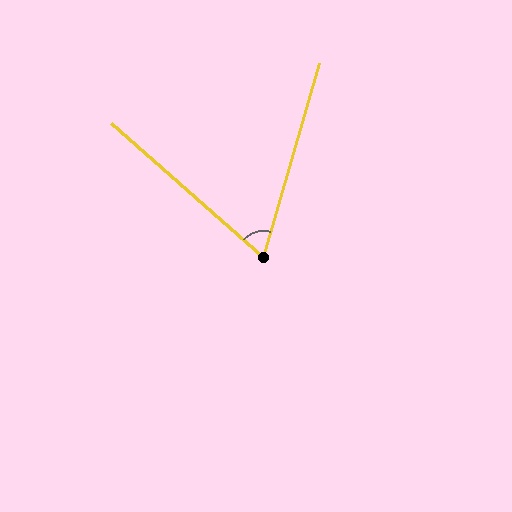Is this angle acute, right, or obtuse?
It is acute.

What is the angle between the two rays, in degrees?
Approximately 65 degrees.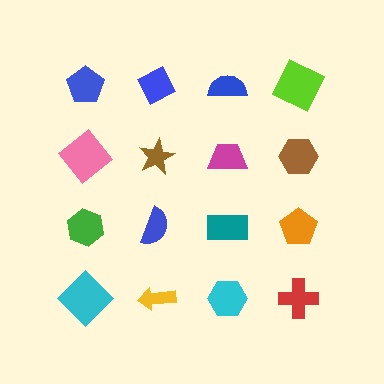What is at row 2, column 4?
A brown hexagon.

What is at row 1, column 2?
A blue diamond.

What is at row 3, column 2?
A blue semicircle.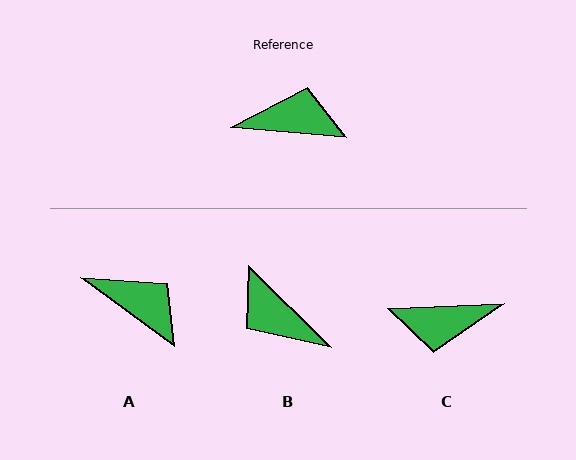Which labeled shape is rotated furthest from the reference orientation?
C, about 172 degrees away.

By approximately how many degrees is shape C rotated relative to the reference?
Approximately 172 degrees clockwise.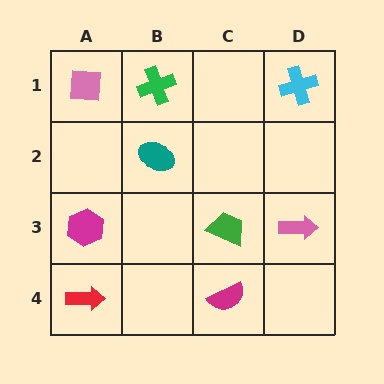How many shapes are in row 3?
3 shapes.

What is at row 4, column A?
A red arrow.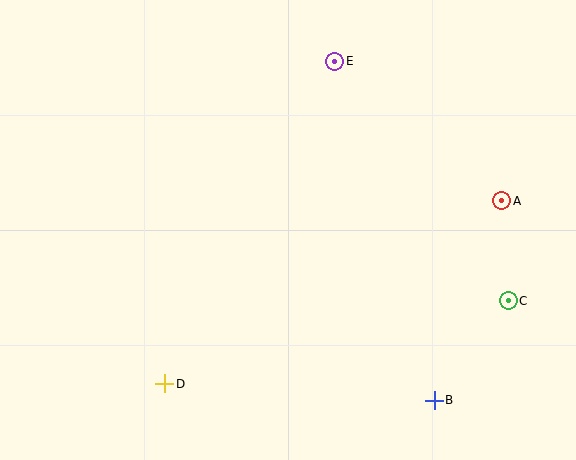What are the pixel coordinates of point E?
Point E is at (335, 61).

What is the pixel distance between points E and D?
The distance between E and D is 365 pixels.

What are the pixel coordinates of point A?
Point A is at (502, 201).